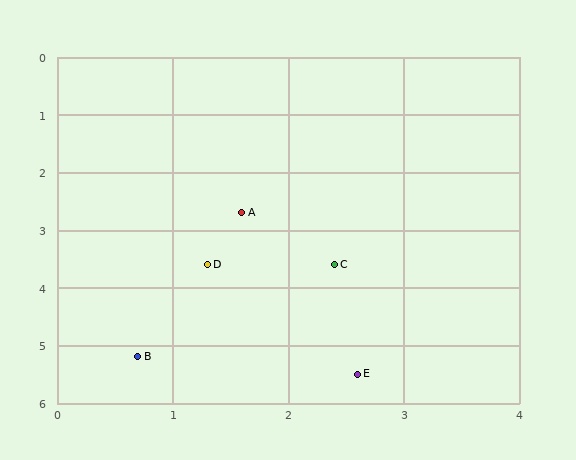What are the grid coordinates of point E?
Point E is at approximately (2.6, 5.5).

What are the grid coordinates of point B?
Point B is at approximately (0.7, 5.2).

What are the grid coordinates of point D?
Point D is at approximately (1.3, 3.6).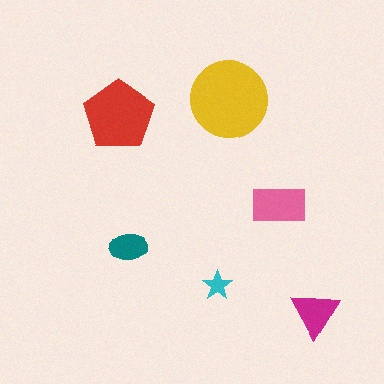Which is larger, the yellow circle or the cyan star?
The yellow circle.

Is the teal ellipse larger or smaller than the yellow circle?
Smaller.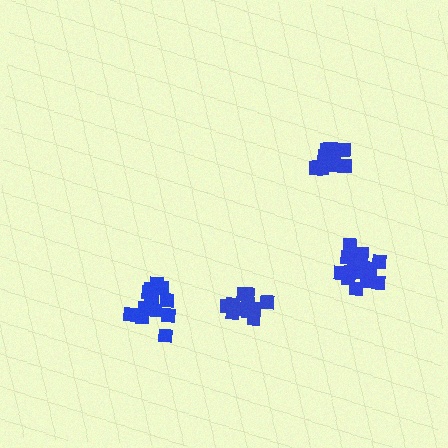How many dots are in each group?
Group 1: 14 dots, Group 2: 15 dots, Group 3: 13 dots, Group 4: 16 dots (58 total).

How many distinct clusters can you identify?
There are 4 distinct clusters.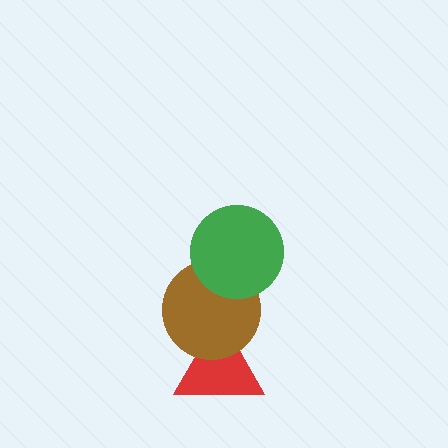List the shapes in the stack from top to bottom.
From top to bottom: the green circle, the brown circle, the red triangle.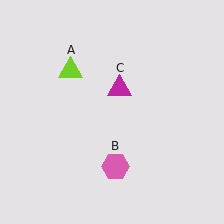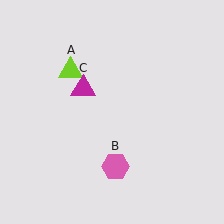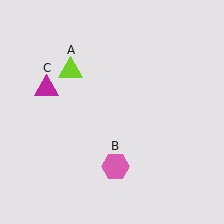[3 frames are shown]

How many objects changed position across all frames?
1 object changed position: magenta triangle (object C).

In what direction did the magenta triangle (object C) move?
The magenta triangle (object C) moved left.